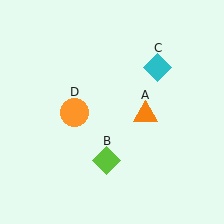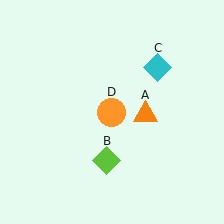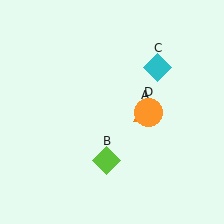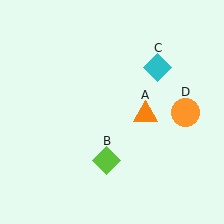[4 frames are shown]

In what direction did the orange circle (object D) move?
The orange circle (object D) moved right.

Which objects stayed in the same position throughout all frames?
Orange triangle (object A) and lime diamond (object B) and cyan diamond (object C) remained stationary.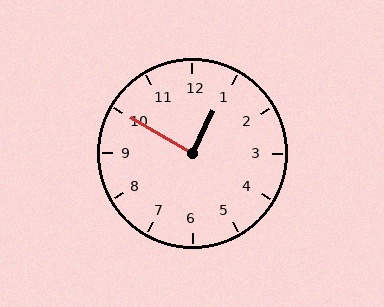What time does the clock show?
12:50.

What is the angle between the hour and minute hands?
Approximately 85 degrees.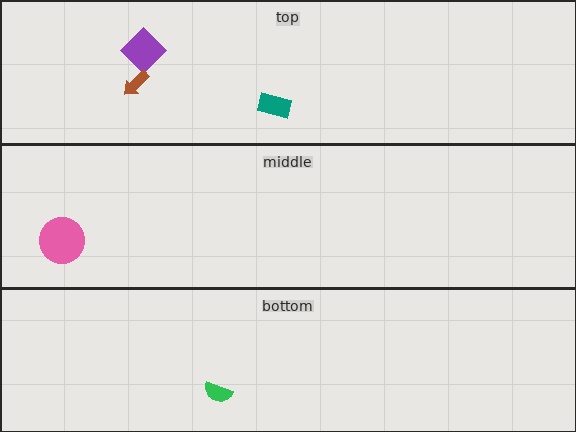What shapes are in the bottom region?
The green semicircle.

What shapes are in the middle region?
The pink circle.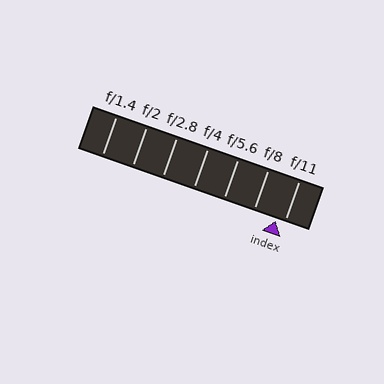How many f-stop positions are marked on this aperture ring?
There are 7 f-stop positions marked.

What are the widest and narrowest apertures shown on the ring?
The widest aperture shown is f/1.4 and the narrowest is f/11.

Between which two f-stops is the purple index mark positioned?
The index mark is between f/8 and f/11.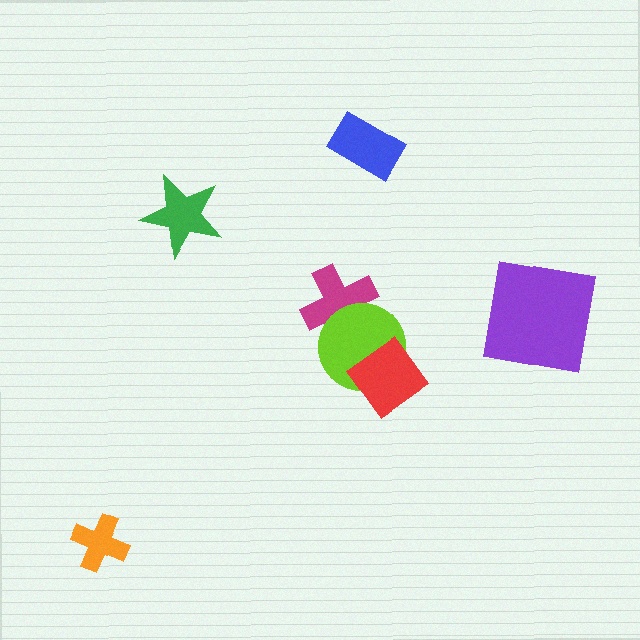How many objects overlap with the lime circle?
2 objects overlap with the lime circle.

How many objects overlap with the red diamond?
1 object overlaps with the red diamond.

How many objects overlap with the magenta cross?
1 object overlaps with the magenta cross.